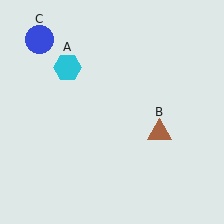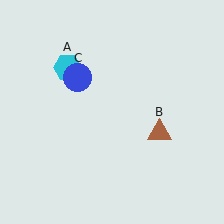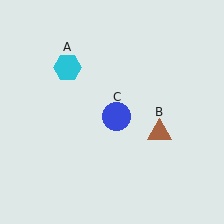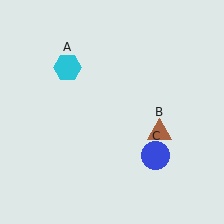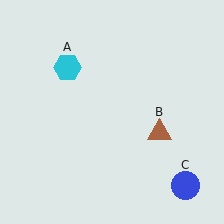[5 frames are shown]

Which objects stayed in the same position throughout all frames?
Cyan hexagon (object A) and brown triangle (object B) remained stationary.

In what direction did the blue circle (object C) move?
The blue circle (object C) moved down and to the right.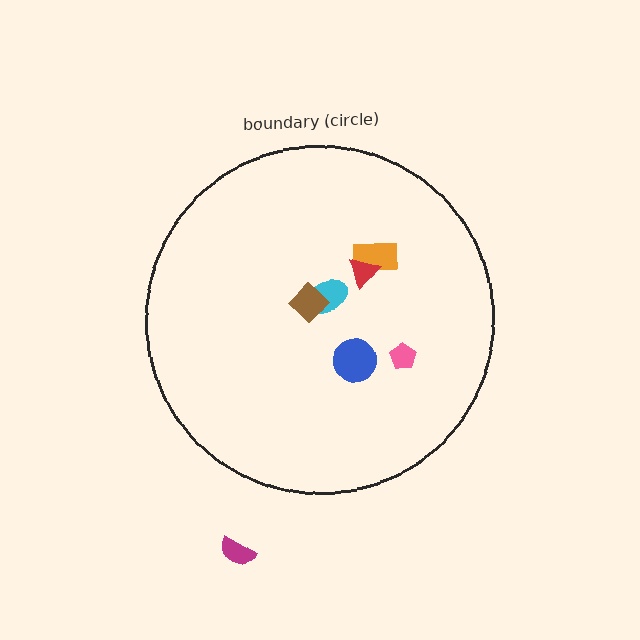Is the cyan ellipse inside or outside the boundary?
Inside.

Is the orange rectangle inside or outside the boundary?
Inside.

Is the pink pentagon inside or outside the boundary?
Inside.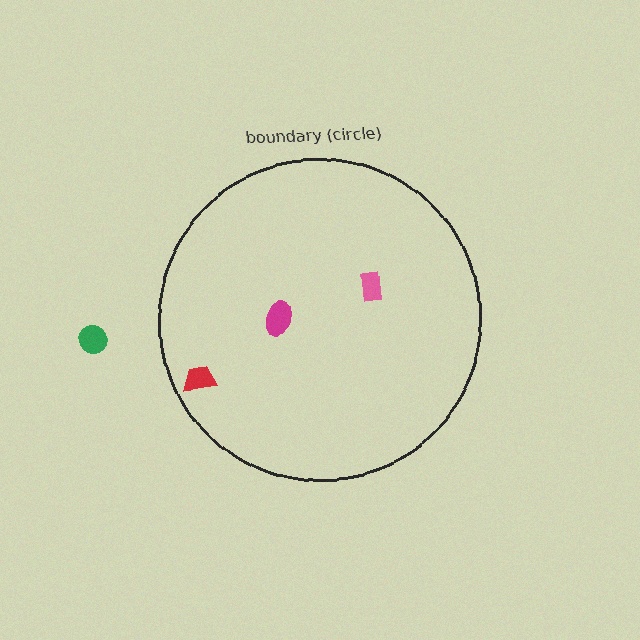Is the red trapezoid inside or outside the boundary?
Inside.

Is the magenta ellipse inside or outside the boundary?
Inside.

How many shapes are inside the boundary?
3 inside, 1 outside.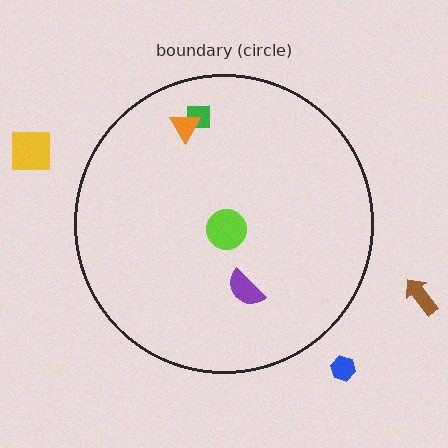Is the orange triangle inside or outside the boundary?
Inside.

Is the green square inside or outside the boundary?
Inside.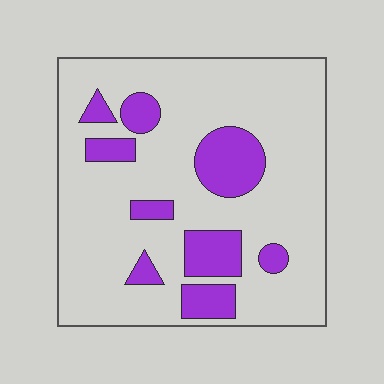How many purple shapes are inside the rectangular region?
9.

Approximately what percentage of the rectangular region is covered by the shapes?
Approximately 20%.